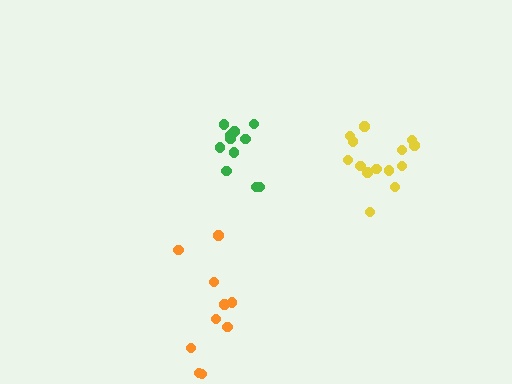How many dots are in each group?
Group 1: 10 dots, Group 2: 11 dots, Group 3: 14 dots (35 total).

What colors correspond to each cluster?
The clusters are colored: orange, green, yellow.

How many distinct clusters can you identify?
There are 3 distinct clusters.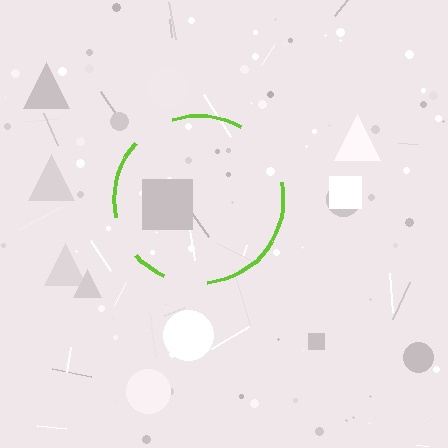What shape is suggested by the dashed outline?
The dashed outline suggests a circle.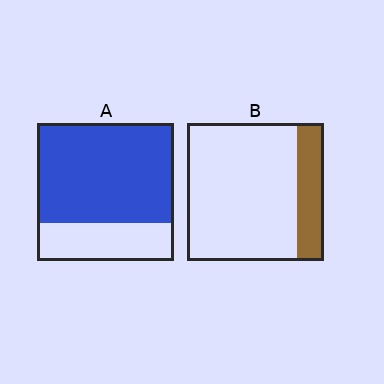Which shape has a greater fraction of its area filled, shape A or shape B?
Shape A.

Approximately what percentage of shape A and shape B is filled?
A is approximately 70% and B is approximately 20%.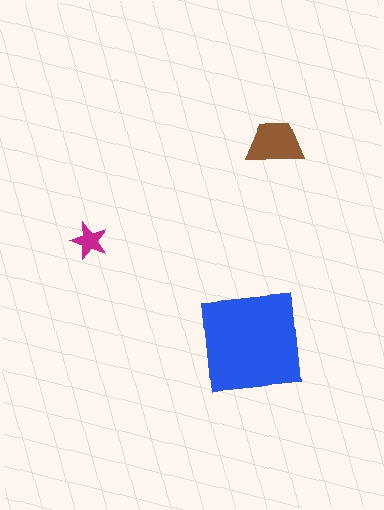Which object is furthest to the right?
The brown trapezoid is rightmost.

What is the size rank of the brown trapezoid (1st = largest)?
2nd.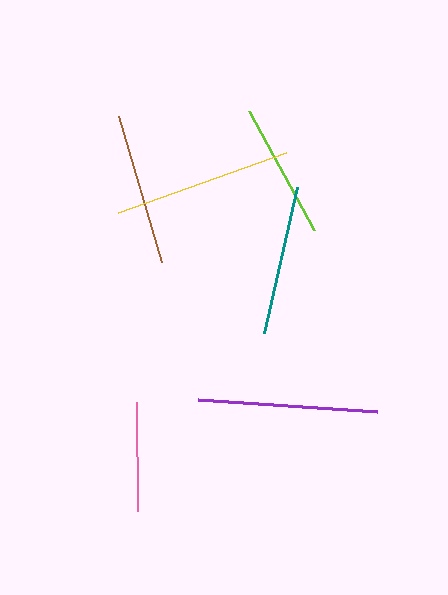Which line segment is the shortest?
The pink line is the shortest at approximately 109 pixels.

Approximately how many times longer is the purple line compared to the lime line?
The purple line is approximately 1.3 times the length of the lime line.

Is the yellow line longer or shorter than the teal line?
The yellow line is longer than the teal line.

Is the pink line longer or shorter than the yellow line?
The yellow line is longer than the pink line.